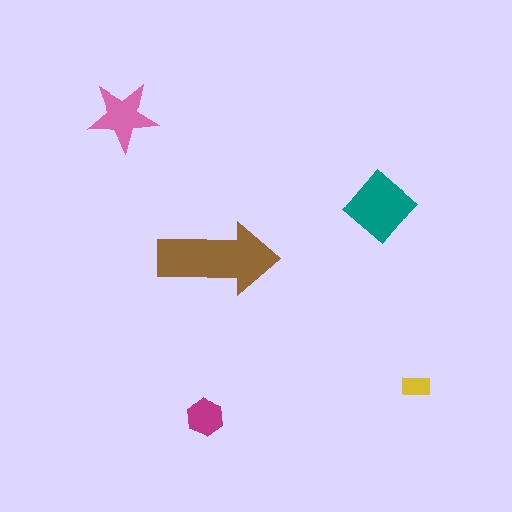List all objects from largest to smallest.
The brown arrow, the teal diamond, the pink star, the magenta hexagon, the yellow rectangle.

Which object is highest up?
The pink star is topmost.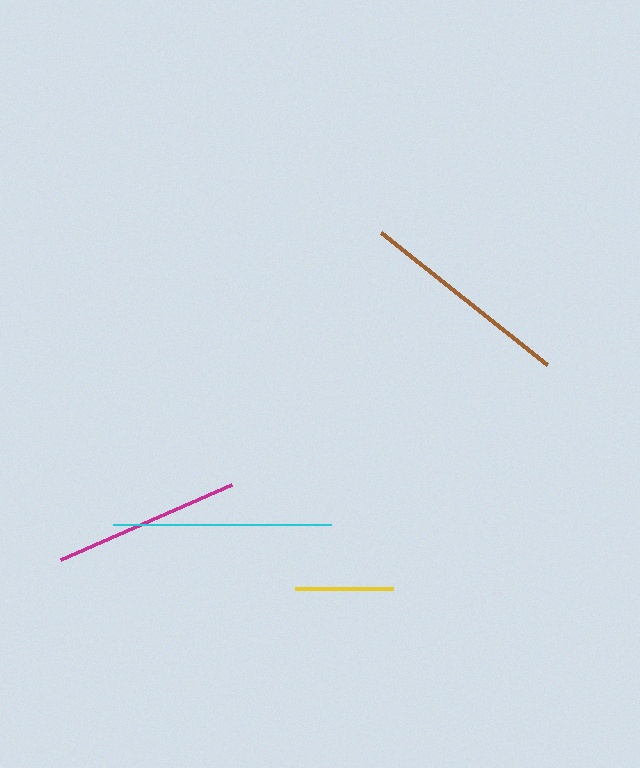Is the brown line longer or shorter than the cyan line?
The cyan line is longer than the brown line.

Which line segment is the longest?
The cyan line is the longest at approximately 219 pixels.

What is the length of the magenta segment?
The magenta segment is approximately 187 pixels long.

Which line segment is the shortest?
The yellow line is the shortest at approximately 97 pixels.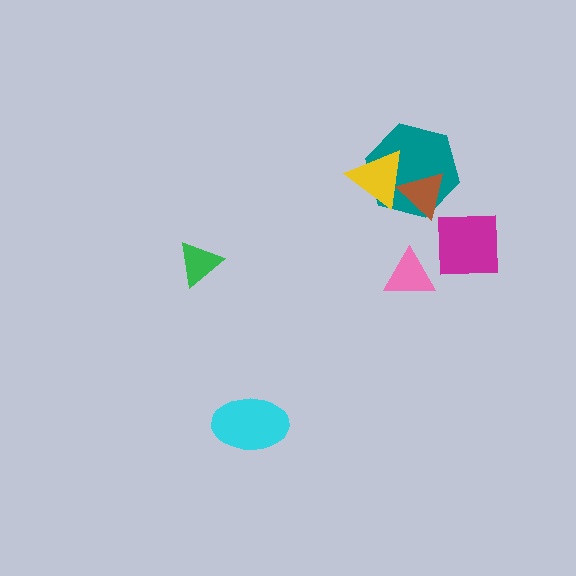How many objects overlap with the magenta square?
0 objects overlap with the magenta square.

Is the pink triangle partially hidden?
No, no other shape covers it.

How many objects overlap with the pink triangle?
0 objects overlap with the pink triangle.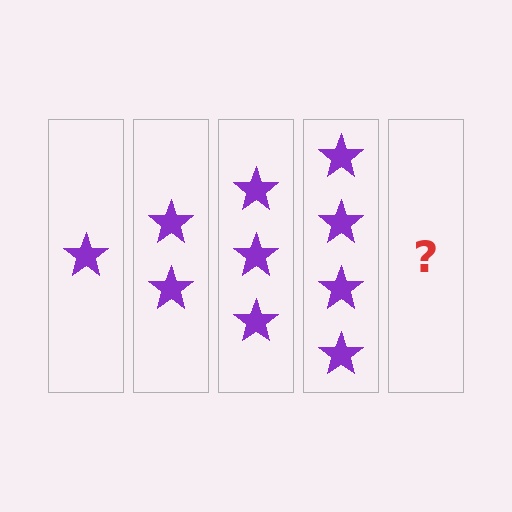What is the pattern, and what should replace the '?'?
The pattern is that each step adds one more star. The '?' should be 5 stars.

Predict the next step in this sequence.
The next step is 5 stars.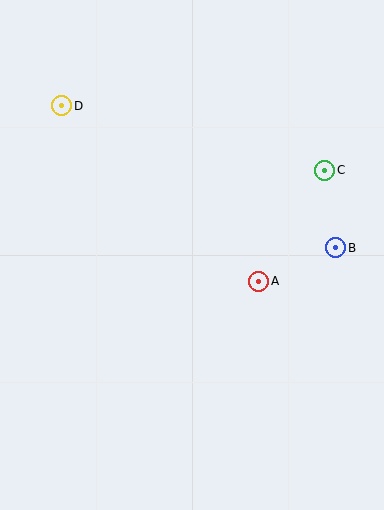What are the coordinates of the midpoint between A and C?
The midpoint between A and C is at (292, 226).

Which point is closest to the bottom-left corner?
Point A is closest to the bottom-left corner.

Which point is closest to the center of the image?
Point A at (259, 281) is closest to the center.